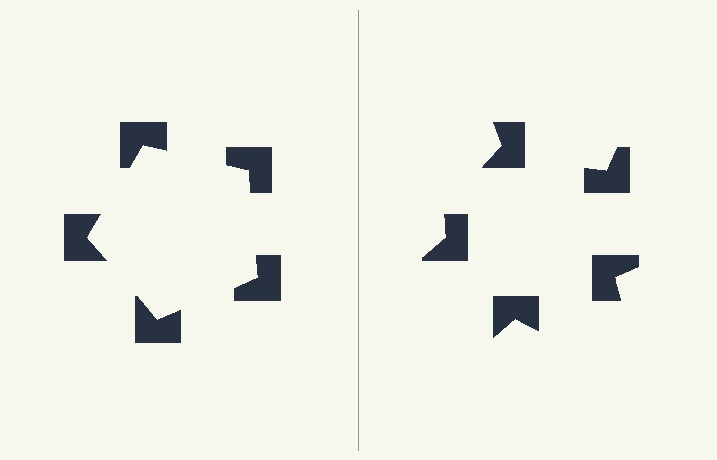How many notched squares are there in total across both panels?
10 — 5 on each side.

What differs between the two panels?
The notched squares are positioned identically on both sides; only the wedge orientations differ. On the left they align to a pentagon; on the right they are misaligned.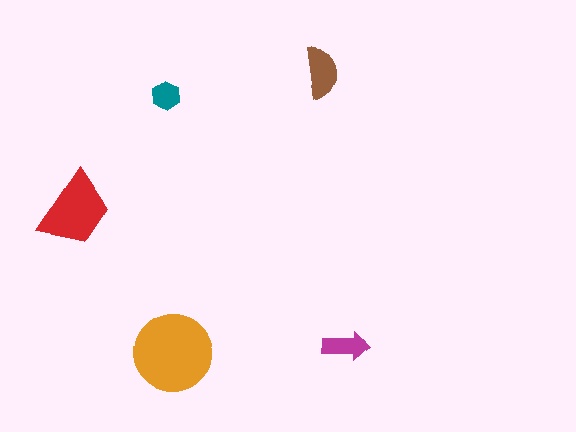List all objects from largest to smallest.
The orange circle, the red trapezoid, the brown semicircle, the magenta arrow, the teal hexagon.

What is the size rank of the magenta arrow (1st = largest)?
4th.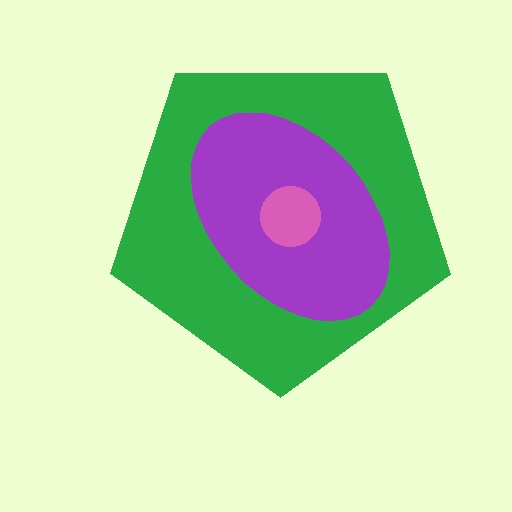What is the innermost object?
The pink circle.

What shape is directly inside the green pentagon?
The purple ellipse.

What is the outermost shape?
The green pentagon.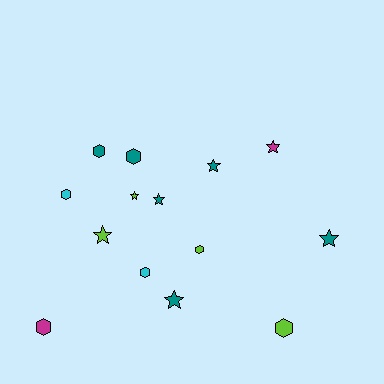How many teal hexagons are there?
There are 2 teal hexagons.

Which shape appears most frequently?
Hexagon, with 7 objects.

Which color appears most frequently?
Teal, with 6 objects.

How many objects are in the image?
There are 14 objects.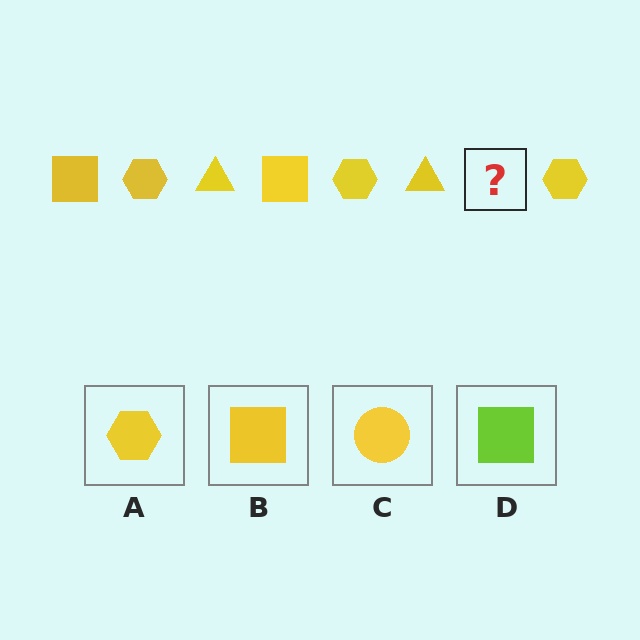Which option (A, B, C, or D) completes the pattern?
B.